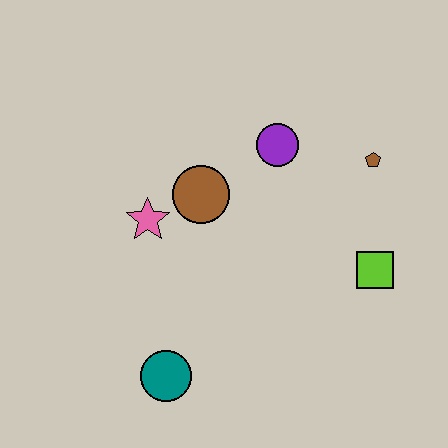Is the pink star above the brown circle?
No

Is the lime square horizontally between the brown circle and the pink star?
No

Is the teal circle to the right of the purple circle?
No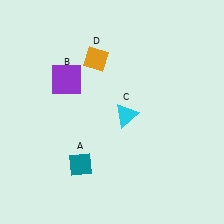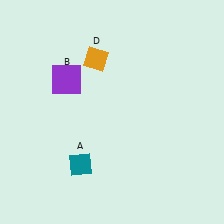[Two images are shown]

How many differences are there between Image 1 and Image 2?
There is 1 difference between the two images.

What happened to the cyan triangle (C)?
The cyan triangle (C) was removed in Image 2. It was in the bottom-right area of Image 1.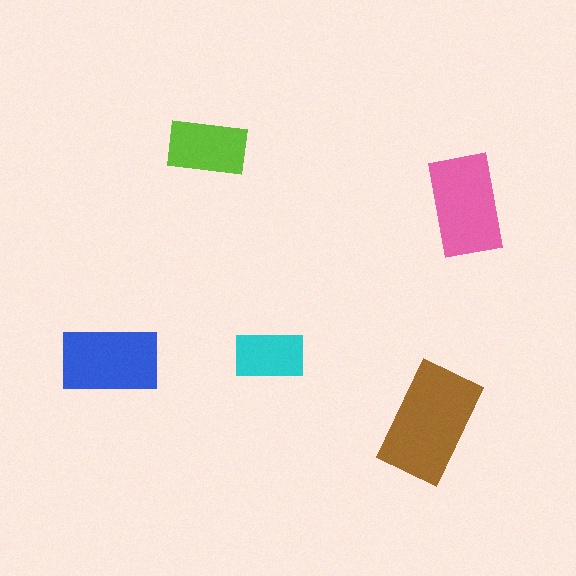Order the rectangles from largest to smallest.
the brown one, the pink one, the blue one, the lime one, the cyan one.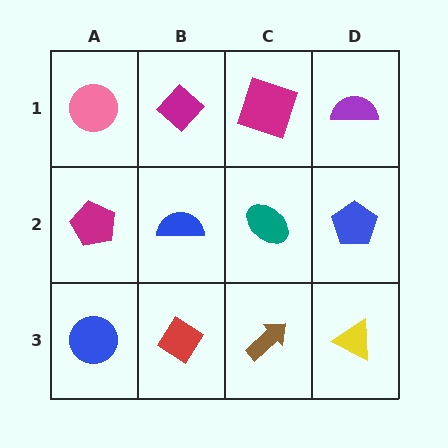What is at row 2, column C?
A teal ellipse.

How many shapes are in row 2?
4 shapes.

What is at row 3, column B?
A red diamond.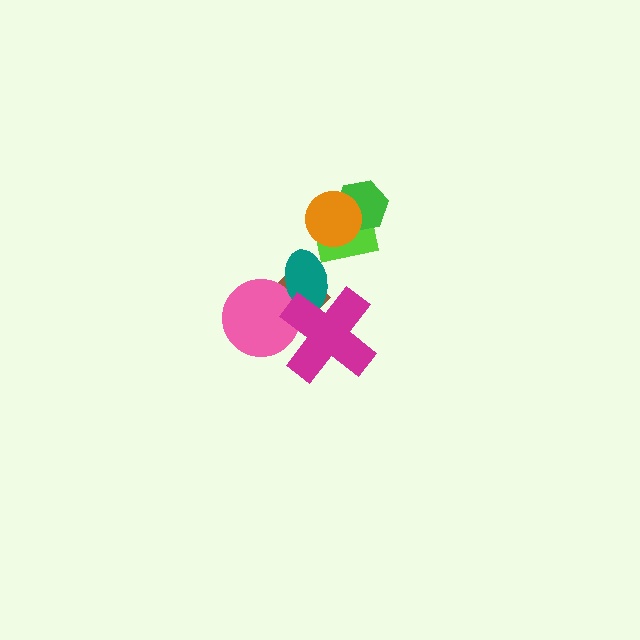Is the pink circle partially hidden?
Yes, it is partially covered by another shape.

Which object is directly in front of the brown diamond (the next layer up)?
The pink circle is directly in front of the brown diamond.